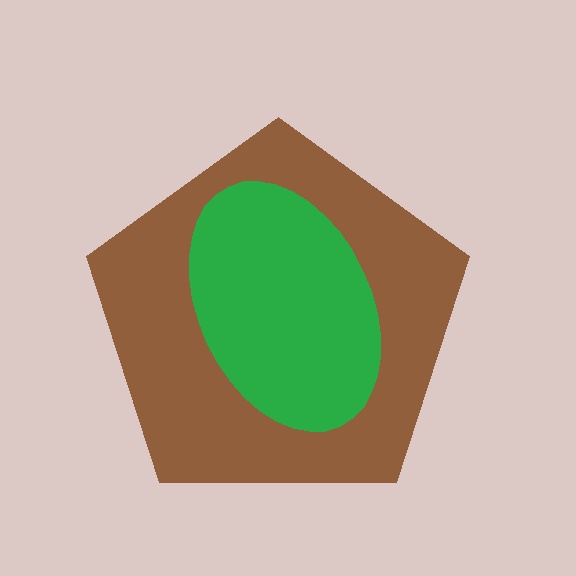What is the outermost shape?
The brown pentagon.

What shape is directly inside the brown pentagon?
The green ellipse.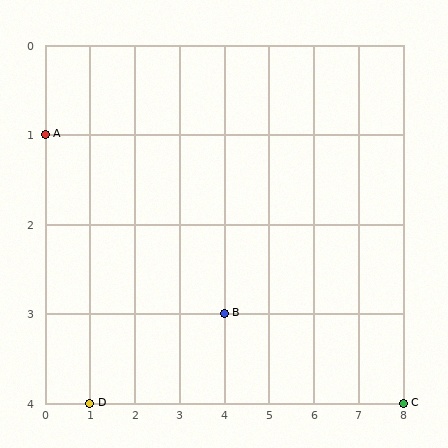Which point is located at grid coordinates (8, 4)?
Point C is at (8, 4).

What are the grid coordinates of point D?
Point D is at grid coordinates (1, 4).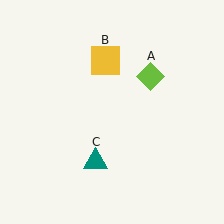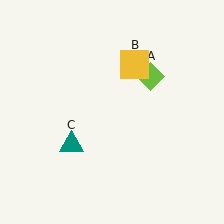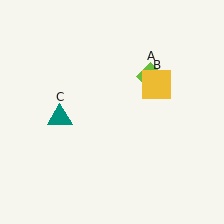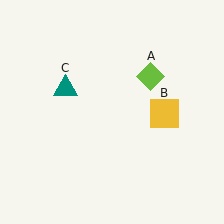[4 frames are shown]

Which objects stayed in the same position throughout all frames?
Lime diamond (object A) remained stationary.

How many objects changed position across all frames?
2 objects changed position: yellow square (object B), teal triangle (object C).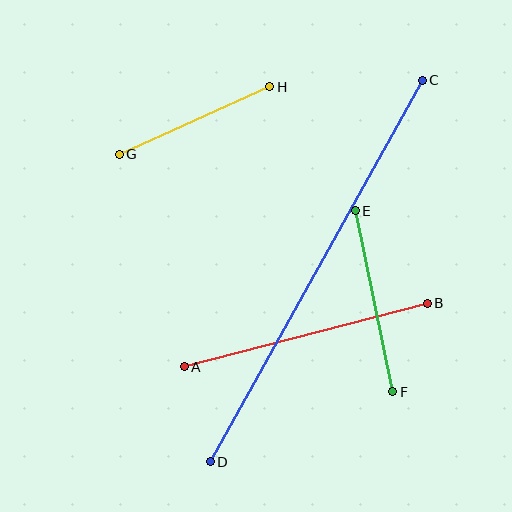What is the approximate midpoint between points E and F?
The midpoint is at approximately (374, 301) pixels.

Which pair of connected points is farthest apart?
Points C and D are farthest apart.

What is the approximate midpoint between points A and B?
The midpoint is at approximately (306, 335) pixels.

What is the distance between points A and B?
The distance is approximately 251 pixels.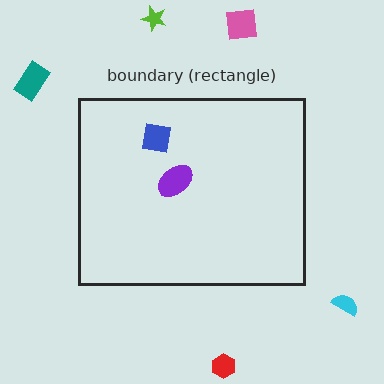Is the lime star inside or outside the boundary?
Outside.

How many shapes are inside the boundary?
2 inside, 5 outside.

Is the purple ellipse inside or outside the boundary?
Inside.